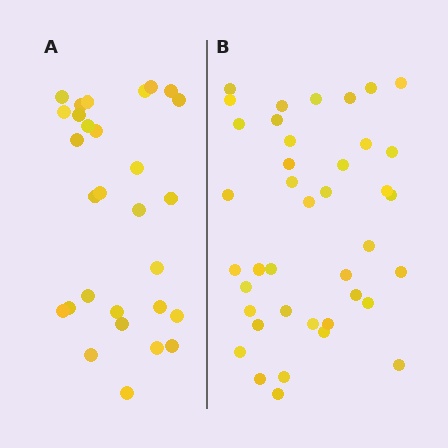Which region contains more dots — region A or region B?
Region B (the right region) has more dots.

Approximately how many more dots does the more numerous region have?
Region B has roughly 12 or so more dots than region A.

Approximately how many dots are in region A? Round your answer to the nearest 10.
About 30 dots. (The exact count is 29, which rounds to 30.)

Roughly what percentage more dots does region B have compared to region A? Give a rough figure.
About 40% more.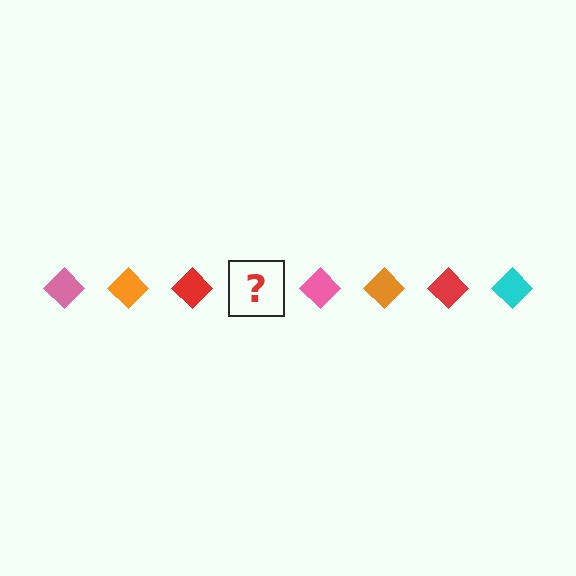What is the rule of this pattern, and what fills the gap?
The rule is that the pattern cycles through pink, orange, red, cyan diamonds. The gap should be filled with a cyan diamond.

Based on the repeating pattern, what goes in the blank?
The blank should be a cyan diamond.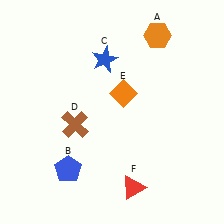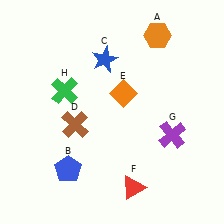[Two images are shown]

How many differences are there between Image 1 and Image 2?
There are 2 differences between the two images.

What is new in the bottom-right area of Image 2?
A purple cross (G) was added in the bottom-right area of Image 2.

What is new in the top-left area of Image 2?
A green cross (H) was added in the top-left area of Image 2.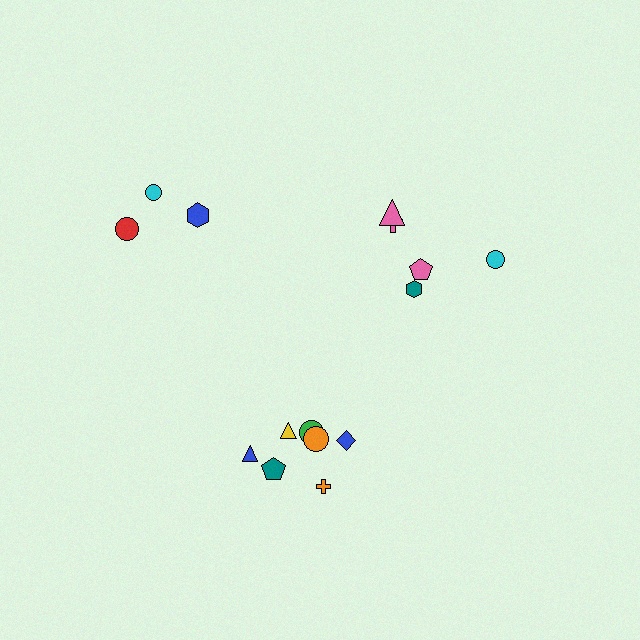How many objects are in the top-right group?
There are 5 objects.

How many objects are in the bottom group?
There are 7 objects.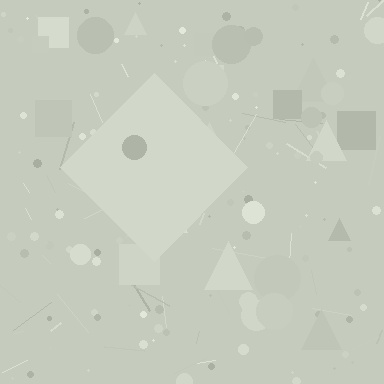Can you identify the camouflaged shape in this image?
The camouflaged shape is a diamond.